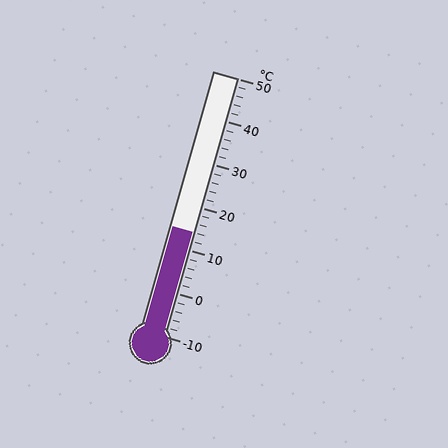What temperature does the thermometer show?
The thermometer shows approximately 14°C.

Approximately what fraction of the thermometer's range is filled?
The thermometer is filled to approximately 40% of its range.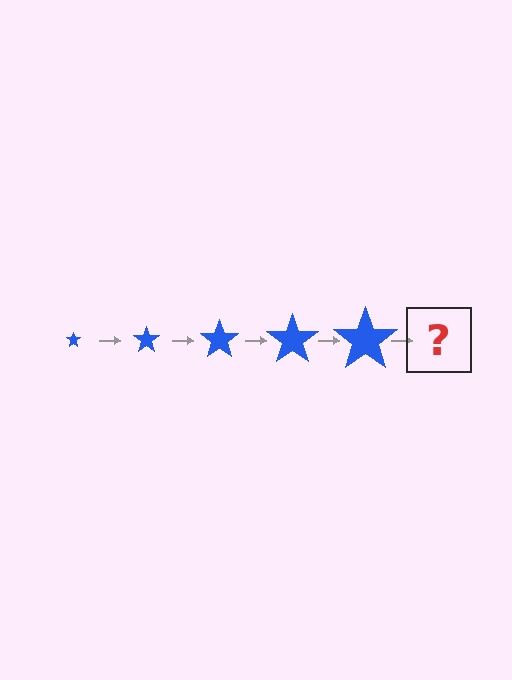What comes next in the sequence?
The next element should be a blue star, larger than the previous one.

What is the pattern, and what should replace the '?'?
The pattern is that the star gets progressively larger each step. The '?' should be a blue star, larger than the previous one.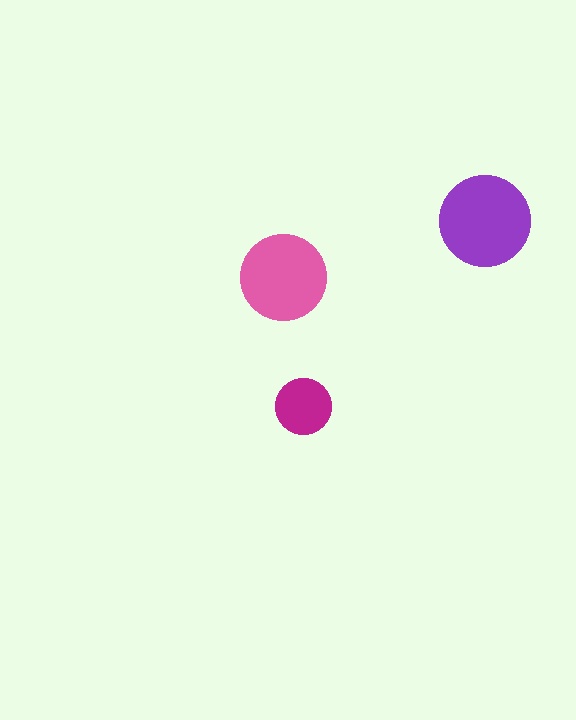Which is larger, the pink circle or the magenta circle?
The pink one.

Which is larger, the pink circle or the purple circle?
The purple one.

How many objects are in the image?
There are 3 objects in the image.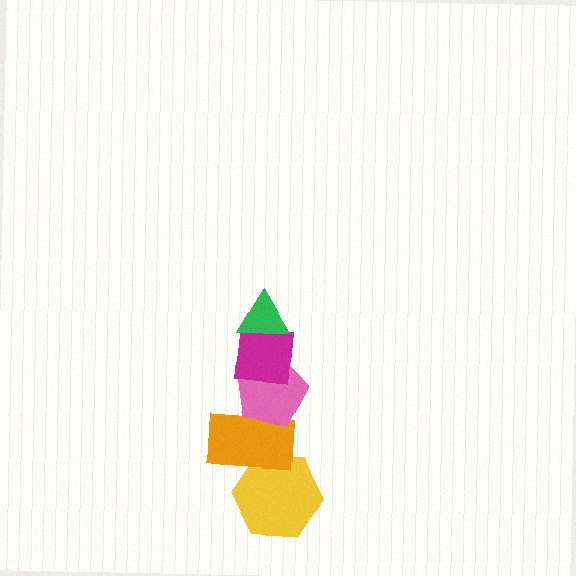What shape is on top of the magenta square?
The green triangle is on top of the magenta square.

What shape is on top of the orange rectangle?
The pink pentagon is on top of the orange rectangle.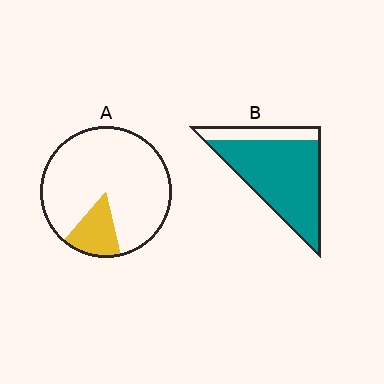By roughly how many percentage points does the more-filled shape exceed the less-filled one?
By roughly 65 percentage points (B over A).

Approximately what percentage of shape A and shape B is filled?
A is approximately 15% and B is approximately 80%.